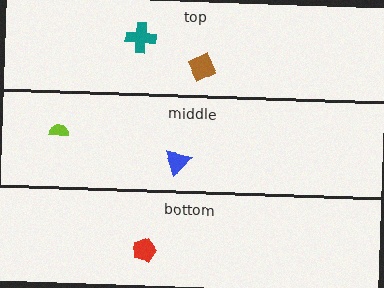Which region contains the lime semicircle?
The middle region.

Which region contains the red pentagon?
The bottom region.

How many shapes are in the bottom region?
1.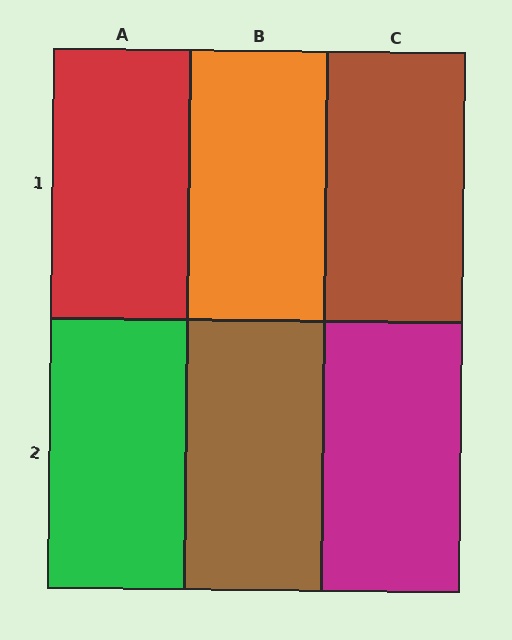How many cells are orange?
1 cell is orange.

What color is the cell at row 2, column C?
Magenta.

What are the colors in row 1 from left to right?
Red, orange, brown.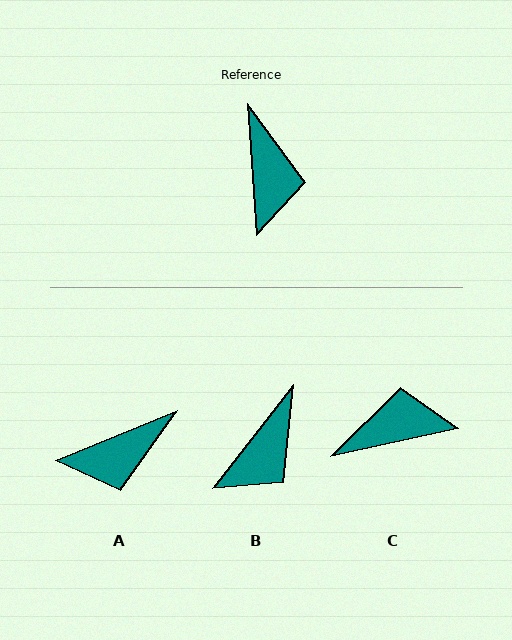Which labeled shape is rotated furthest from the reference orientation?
C, about 98 degrees away.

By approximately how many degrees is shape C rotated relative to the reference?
Approximately 98 degrees counter-clockwise.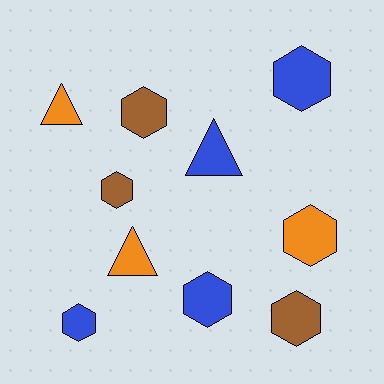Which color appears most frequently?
Blue, with 4 objects.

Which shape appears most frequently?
Hexagon, with 7 objects.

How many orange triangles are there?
There are 2 orange triangles.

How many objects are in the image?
There are 10 objects.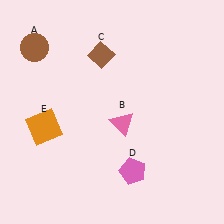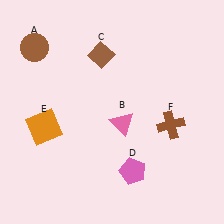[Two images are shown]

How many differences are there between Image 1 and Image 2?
There is 1 difference between the two images.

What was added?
A brown cross (F) was added in Image 2.